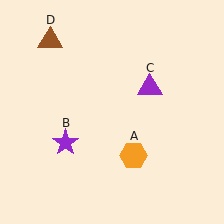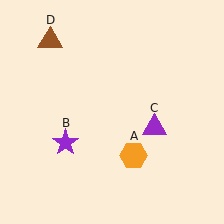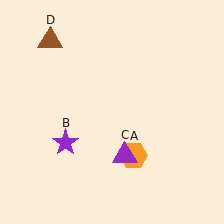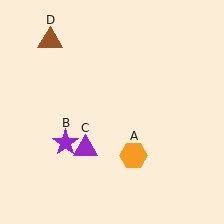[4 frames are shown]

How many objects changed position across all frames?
1 object changed position: purple triangle (object C).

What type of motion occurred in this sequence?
The purple triangle (object C) rotated clockwise around the center of the scene.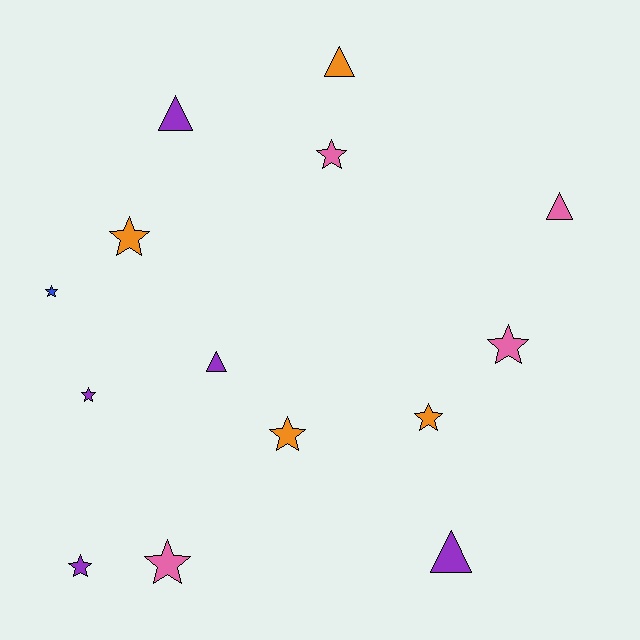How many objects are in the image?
There are 14 objects.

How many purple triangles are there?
There are 3 purple triangles.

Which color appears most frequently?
Purple, with 5 objects.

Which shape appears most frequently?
Star, with 9 objects.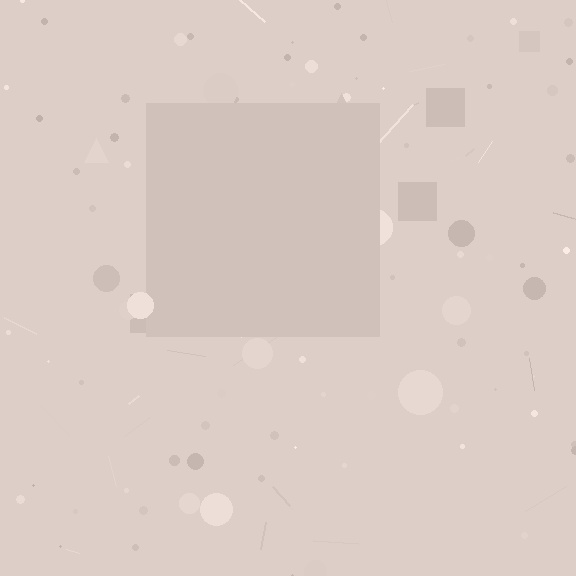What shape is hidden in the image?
A square is hidden in the image.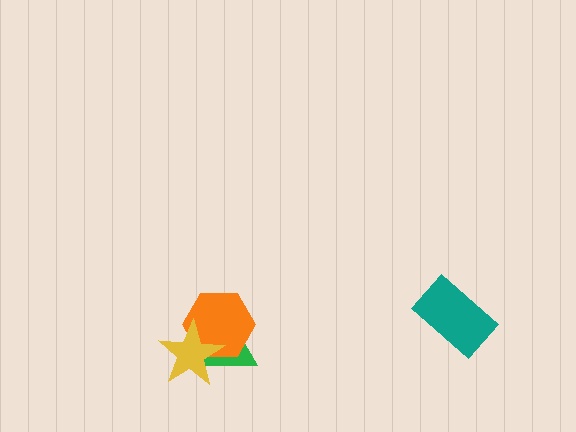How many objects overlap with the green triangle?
2 objects overlap with the green triangle.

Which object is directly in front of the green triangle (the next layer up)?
The orange hexagon is directly in front of the green triangle.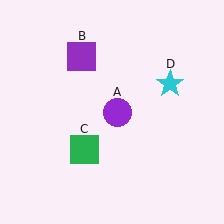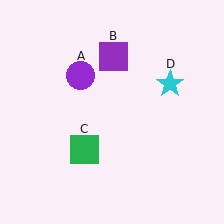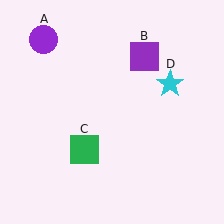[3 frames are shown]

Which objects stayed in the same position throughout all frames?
Green square (object C) and cyan star (object D) remained stationary.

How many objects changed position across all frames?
2 objects changed position: purple circle (object A), purple square (object B).